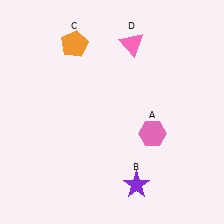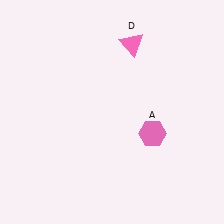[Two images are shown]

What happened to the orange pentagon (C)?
The orange pentagon (C) was removed in Image 2. It was in the top-left area of Image 1.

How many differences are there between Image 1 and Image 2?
There are 2 differences between the two images.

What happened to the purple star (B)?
The purple star (B) was removed in Image 2. It was in the bottom-right area of Image 1.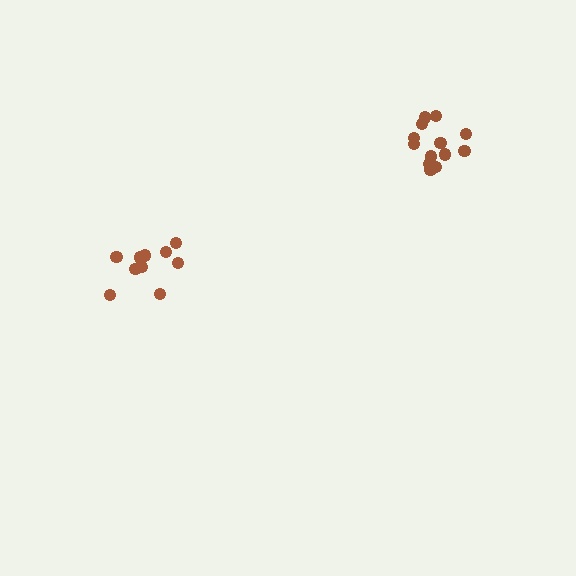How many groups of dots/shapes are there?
There are 2 groups.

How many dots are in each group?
Group 1: 13 dots, Group 2: 10 dots (23 total).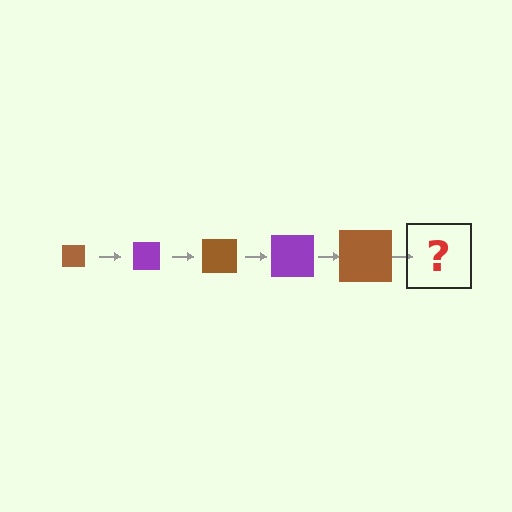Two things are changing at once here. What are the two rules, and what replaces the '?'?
The two rules are that the square grows larger each step and the color cycles through brown and purple. The '?' should be a purple square, larger than the previous one.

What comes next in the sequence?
The next element should be a purple square, larger than the previous one.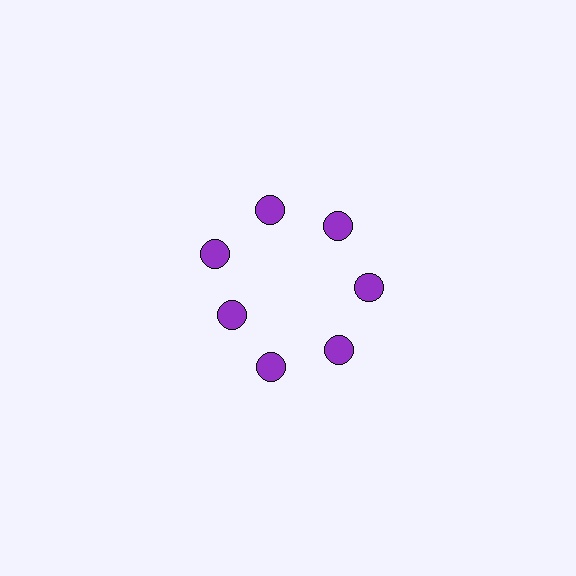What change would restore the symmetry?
The symmetry would be restored by moving it outward, back onto the ring so that all 7 circles sit at equal angles and equal distance from the center.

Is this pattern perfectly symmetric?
No. The 7 purple circles are arranged in a ring, but one element near the 8 o'clock position is pulled inward toward the center, breaking the 7-fold rotational symmetry.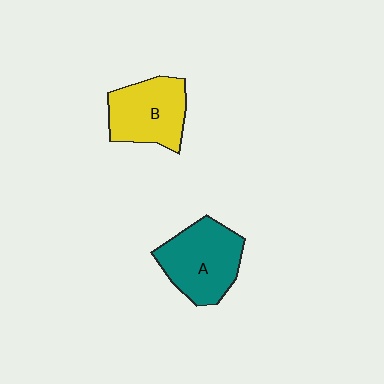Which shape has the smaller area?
Shape B (yellow).